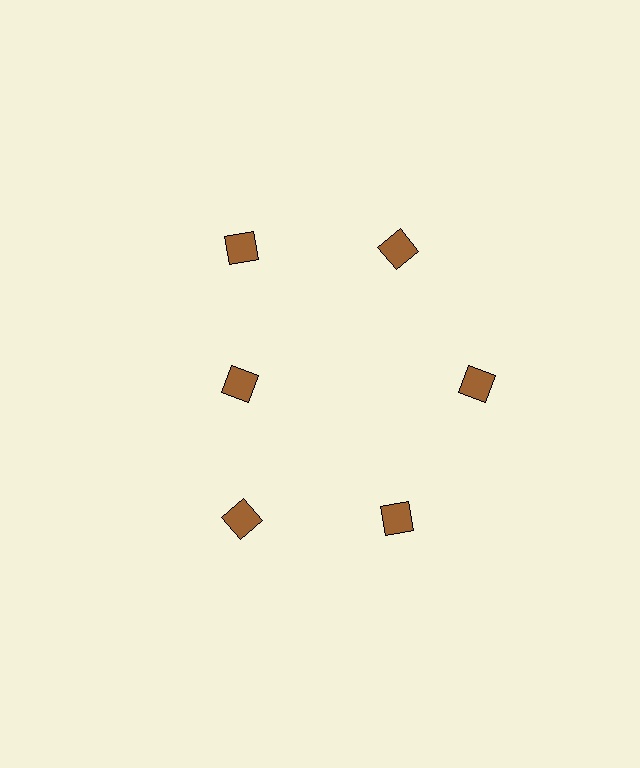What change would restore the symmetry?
The symmetry would be restored by moving it outward, back onto the ring so that all 6 diamonds sit at equal angles and equal distance from the center.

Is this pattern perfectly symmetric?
No. The 6 brown diamonds are arranged in a ring, but one element near the 9 o'clock position is pulled inward toward the center, breaking the 6-fold rotational symmetry.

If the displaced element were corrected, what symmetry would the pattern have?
It would have 6-fold rotational symmetry — the pattern would map onto itself every 60 degrees.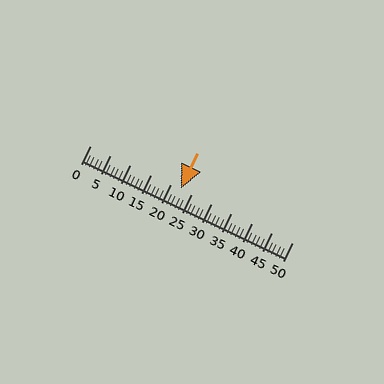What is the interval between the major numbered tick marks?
The major tick marks are spaced 5 units apart.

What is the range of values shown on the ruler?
The ruler shows values from 0 to 50.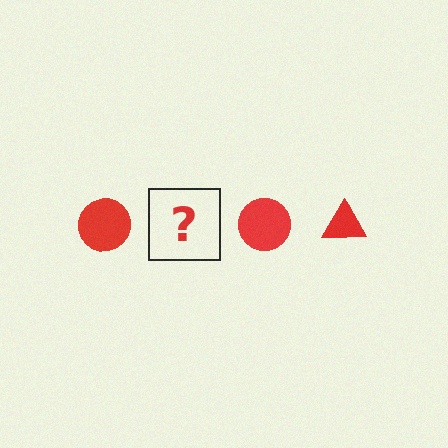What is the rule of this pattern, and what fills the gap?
The rule is that the pattern cycles through circle, triangle shapes in red. The gap should be filled with a red triangle.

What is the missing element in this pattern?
The missing element is a red triangle.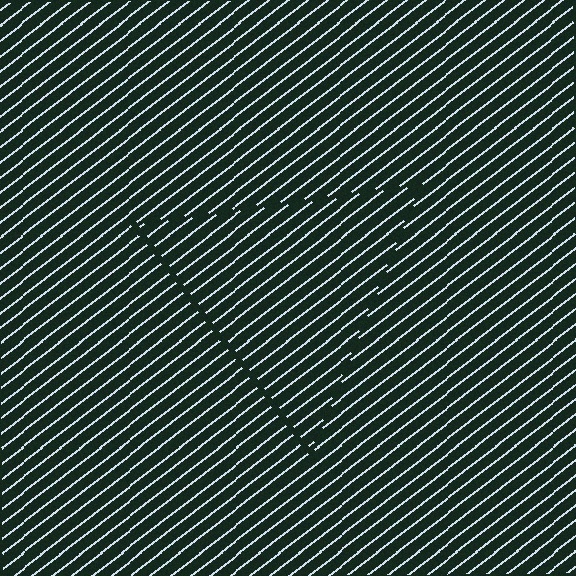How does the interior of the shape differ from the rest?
The interior of the shape contains the same grating, shifted by half a period — the contour is defined by the phase discontinuity where line-ends from the inner and outer gratings abut.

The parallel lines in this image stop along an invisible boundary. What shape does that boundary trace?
An illusory triangle. The interior of the shape contains the same grating, shifted by half a period — the contour is defined by the phase discontinuity where line-ends from the inner and outer gratings abut.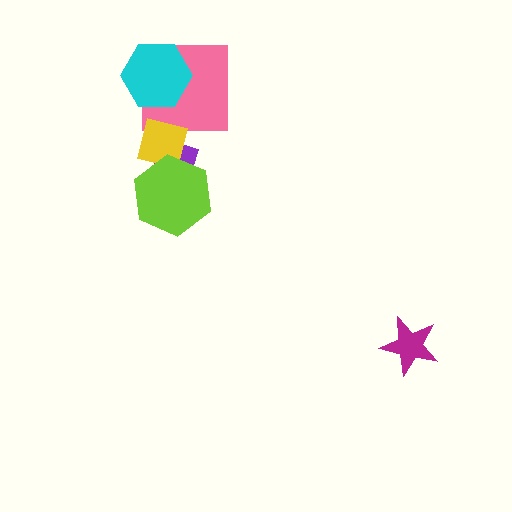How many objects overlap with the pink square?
2 objects overlap with the pink square.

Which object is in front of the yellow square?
The lime hexagon is in front of the yellow square.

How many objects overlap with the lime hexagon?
2 objects overlap with the lime hexagon.